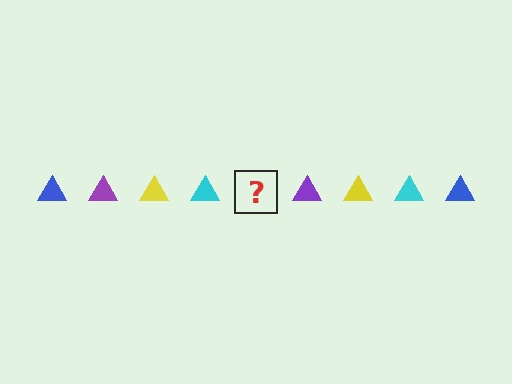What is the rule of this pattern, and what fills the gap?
The rule is that the pattern cycles through blue, purple, yellow, cyan triangles. The gap should be filled with a blue triangle.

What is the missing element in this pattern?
The missing element is a blue triangle.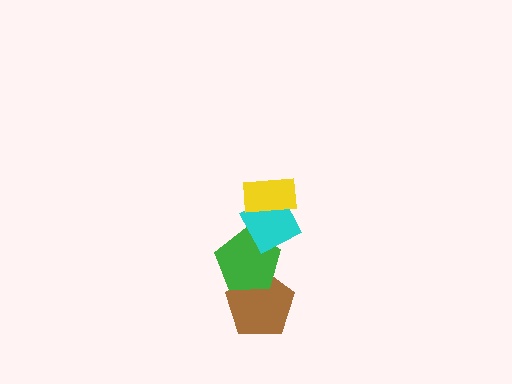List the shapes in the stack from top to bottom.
From top to bottom: the yellow rectangle, the cyan diamond, the green pentagon, the brown pentagon.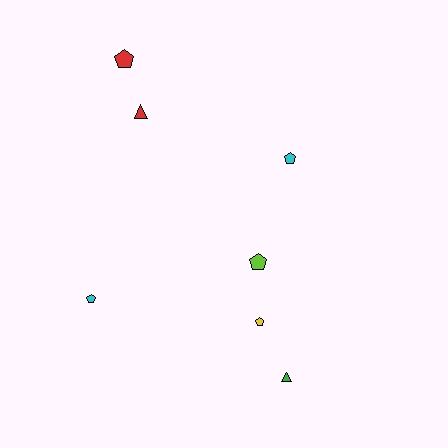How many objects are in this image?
There are 7 objects.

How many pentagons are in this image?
There are 5 pentagons.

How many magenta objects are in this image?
There are no magenta objects.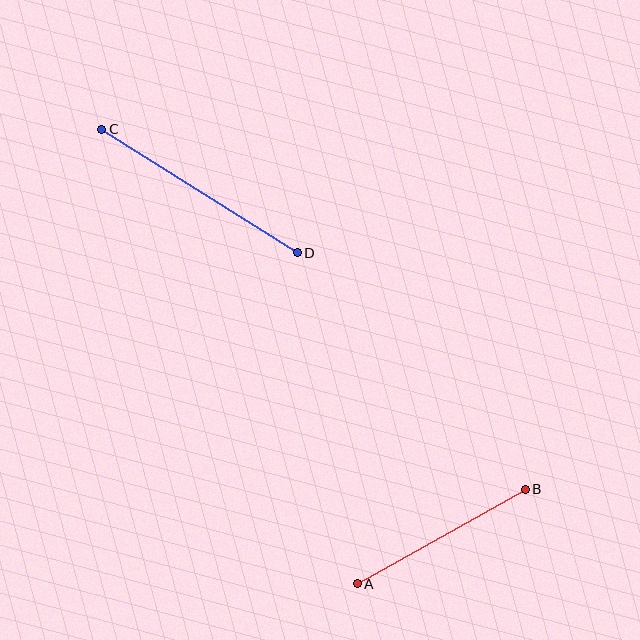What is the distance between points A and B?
The distance is approximately 193 pixels.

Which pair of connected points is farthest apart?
Points C and D are farthest apart.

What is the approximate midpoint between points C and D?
The midpoint is at approximately (199, 191) pixels.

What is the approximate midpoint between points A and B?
The midpoint is at approximately (441, 537) pixels.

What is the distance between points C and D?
The distance is approximately 231 pixels.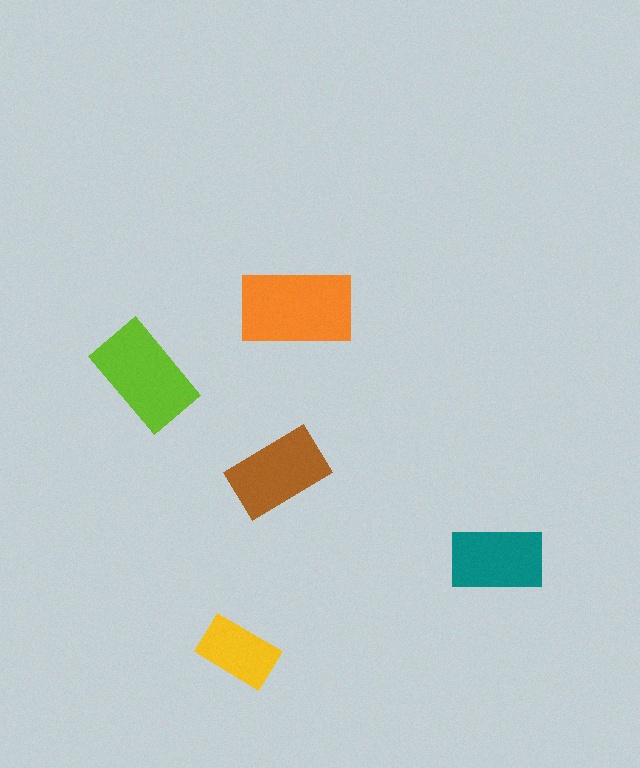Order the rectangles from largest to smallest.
the orange one, the lime one, the brown one, the teal one, the yellow one.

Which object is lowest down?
The yellow rectangle is bottommost.